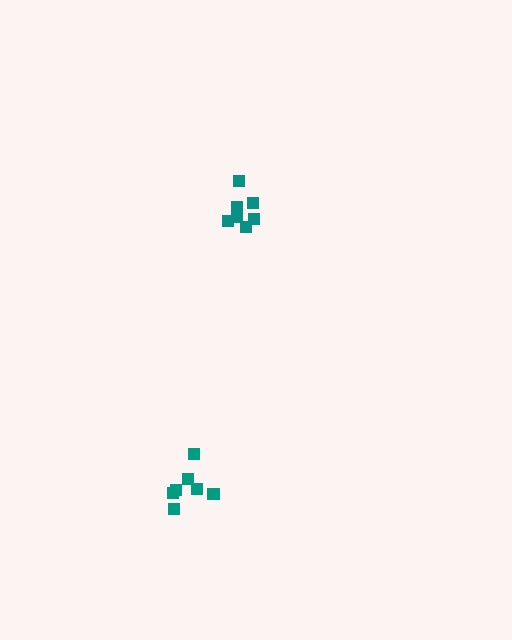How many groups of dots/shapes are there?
There are 2 groups.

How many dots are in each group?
Group 1: 7 dots, Group 2: 7 dots (14 total).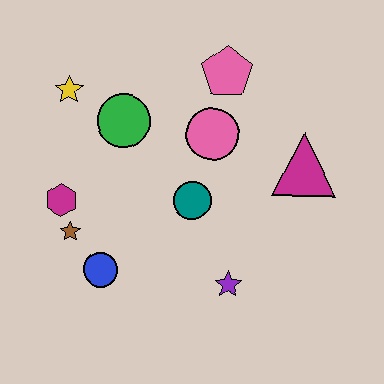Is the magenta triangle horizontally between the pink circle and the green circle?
No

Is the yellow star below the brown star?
No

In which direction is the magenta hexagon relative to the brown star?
The magenta hexagon is above the brown star.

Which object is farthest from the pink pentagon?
The blue circle is farthest from the pink pentagon.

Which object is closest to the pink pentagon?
The pink circle is closest to the pink pentagon.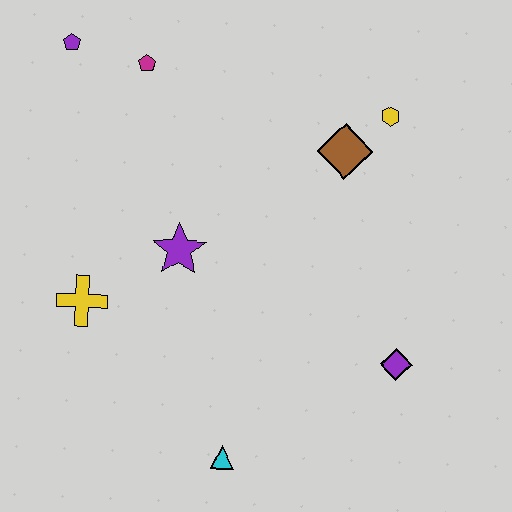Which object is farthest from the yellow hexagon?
The cyan triangle is farthest from the yellow hexagon.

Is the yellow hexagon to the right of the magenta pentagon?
Yes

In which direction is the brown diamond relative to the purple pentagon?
The brown diamond is to the right of the purple pentagon.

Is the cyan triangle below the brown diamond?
Yes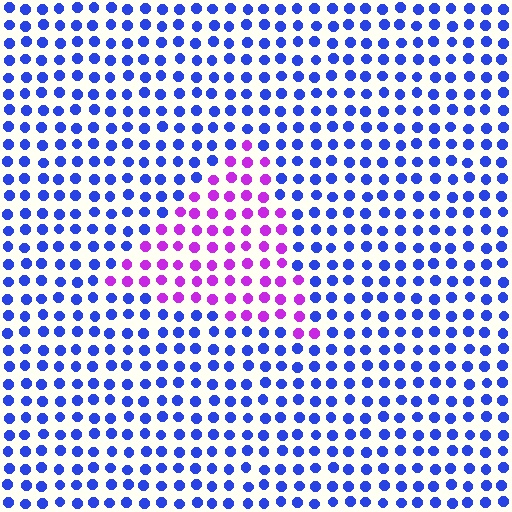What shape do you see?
I see a triangle.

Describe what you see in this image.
The image is filled with small blue elements in a uniform arrangement. A triangle-shaped region is visible where the elements are tinted to a slightly different hue, forming a subtle color boundary.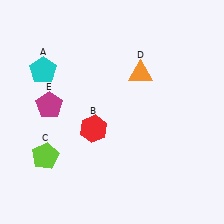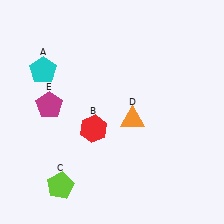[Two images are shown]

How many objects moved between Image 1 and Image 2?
2 objects moved between the two images.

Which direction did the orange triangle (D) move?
The orange triangle (D) moved down.